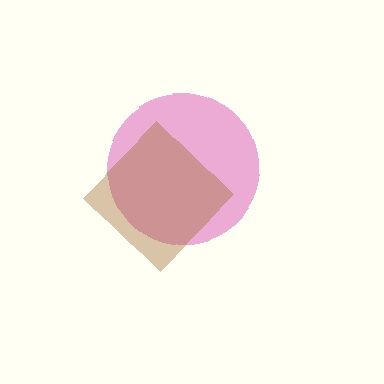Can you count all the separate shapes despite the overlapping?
Yes, there are 2 separate shapes.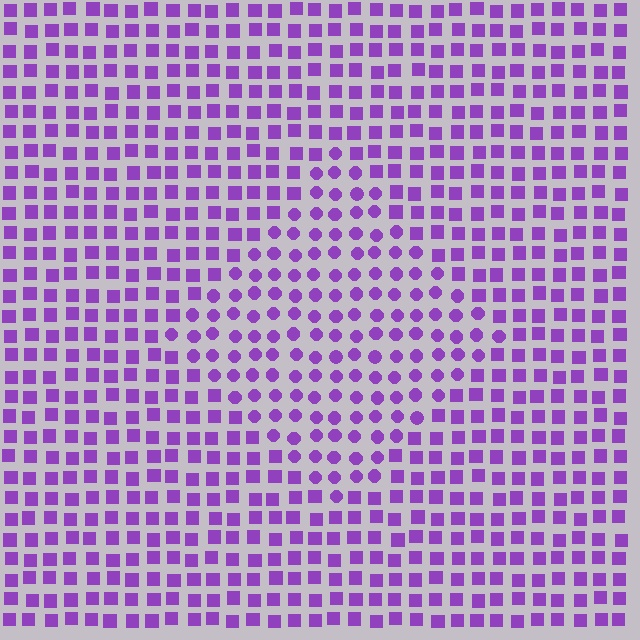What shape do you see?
I see a diamond.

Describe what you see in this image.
The image is filled with small purple elements arranged in a uniform grid. A diamond-shaped region contains circles, while the surrounding area contains squares. The boundary is defined purely by the change in element shape.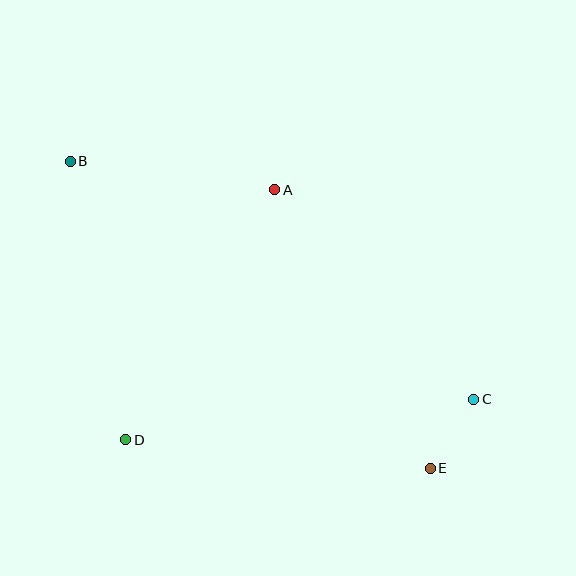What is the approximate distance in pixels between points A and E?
The distance between A and E is approximately 319 pixels.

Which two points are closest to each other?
Points C and E are closest to each other.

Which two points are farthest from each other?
Points B and E are farthest from each other.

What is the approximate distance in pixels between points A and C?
The distance between A and C is approximately 289 pixels.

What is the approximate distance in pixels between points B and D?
The distance between B and D is approximately 284 pixels.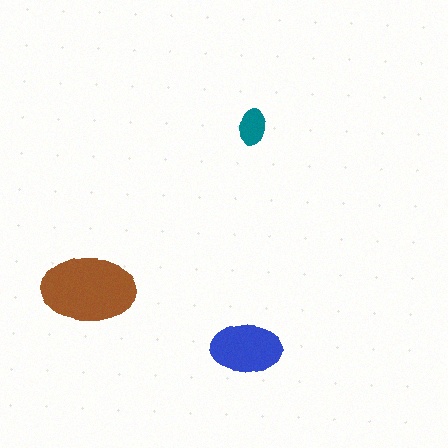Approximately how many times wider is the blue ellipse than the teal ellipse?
About 2 times wider.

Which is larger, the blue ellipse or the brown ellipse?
The brown one.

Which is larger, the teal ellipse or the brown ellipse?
The brown one.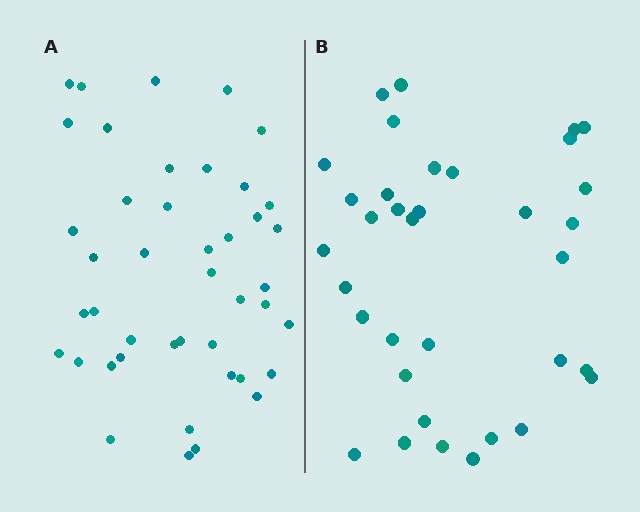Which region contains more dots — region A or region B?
Region A (the left region) has more dots.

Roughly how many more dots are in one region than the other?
Region A has roughly 8 or so more dots than region B.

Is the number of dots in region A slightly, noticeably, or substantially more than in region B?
Region A has only slightly more — the two regions are fairly close. The ratio is roughly 1.2 to 1.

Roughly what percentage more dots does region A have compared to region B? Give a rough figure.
About 25% more.